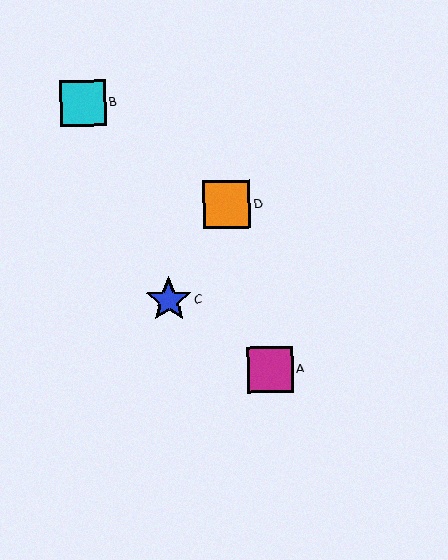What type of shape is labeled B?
Shape B is a cyan square.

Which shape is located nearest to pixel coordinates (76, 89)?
The cyan square (labeled B) at (83, 103) is nearest to that location.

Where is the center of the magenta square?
The center of the magenta square is at (270, 370).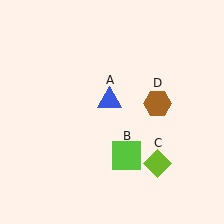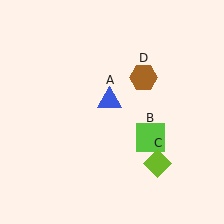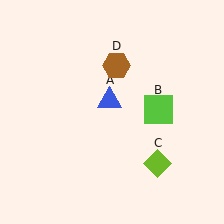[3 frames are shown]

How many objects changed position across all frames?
2 objects changed position: lime square (object B), brown hexagon (object D).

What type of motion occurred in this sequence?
The lime square (object B), brown hexagon (object D) rotated counterclockwise around the center of the scene.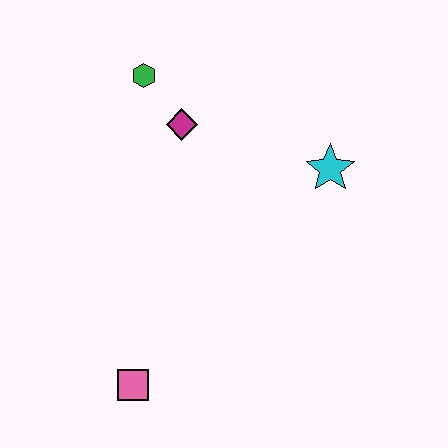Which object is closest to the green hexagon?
The magenta diamond is closest to the green hexagon.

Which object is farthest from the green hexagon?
The pink square is farthest from the green hexagon.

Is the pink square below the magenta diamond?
Yes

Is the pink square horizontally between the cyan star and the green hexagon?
No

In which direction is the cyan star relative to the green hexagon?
The cyan star is to the right of the green hexagon.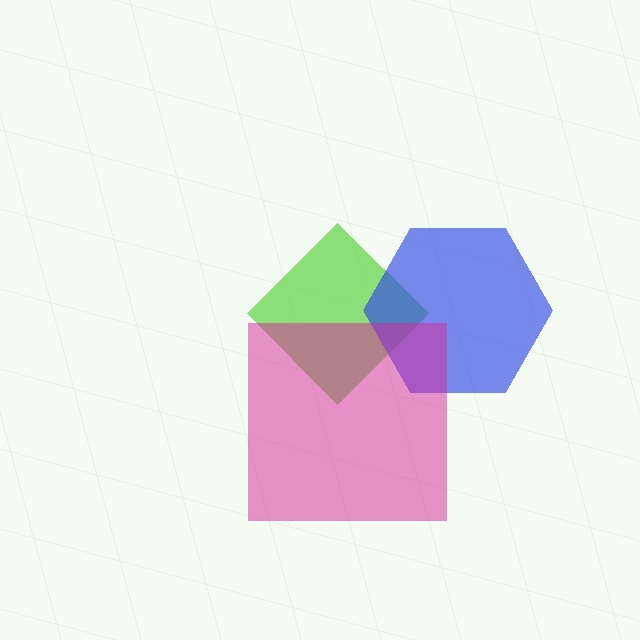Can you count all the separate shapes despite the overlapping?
Yes, there are 3 separate shapes.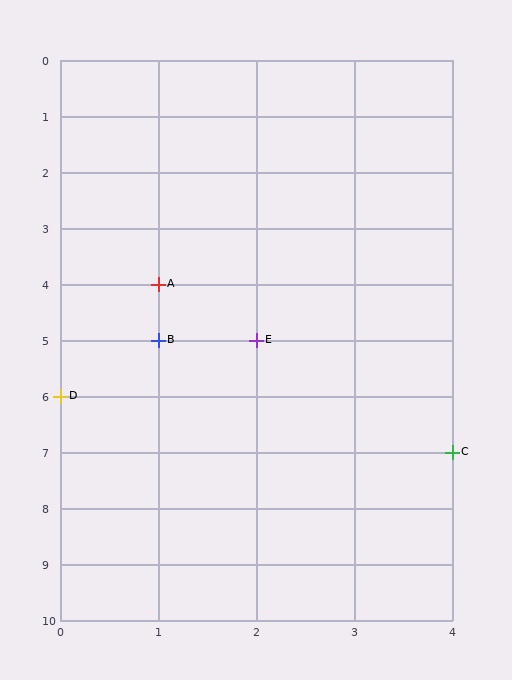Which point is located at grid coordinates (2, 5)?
Point E is at (2, 5).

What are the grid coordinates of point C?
Point C is at grid coordinates (4, 7).